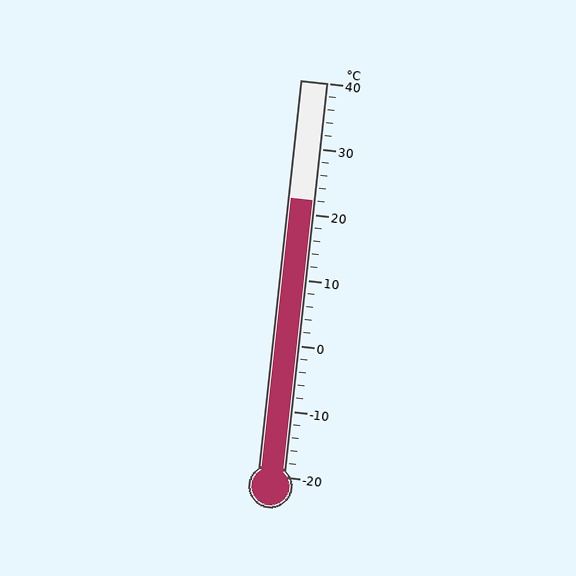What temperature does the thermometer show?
The thermometer shows approximately 22°C.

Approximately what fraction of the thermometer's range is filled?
The thermometer is filled to approximately 70% of its range.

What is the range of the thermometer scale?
The thermometer scale ranges from -20°C to 40°C.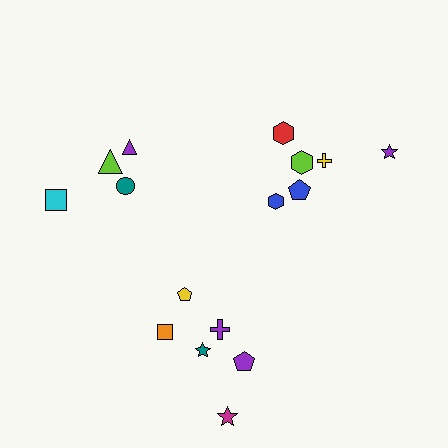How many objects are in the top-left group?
There are 4 objects.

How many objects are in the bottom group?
There are 6 objects.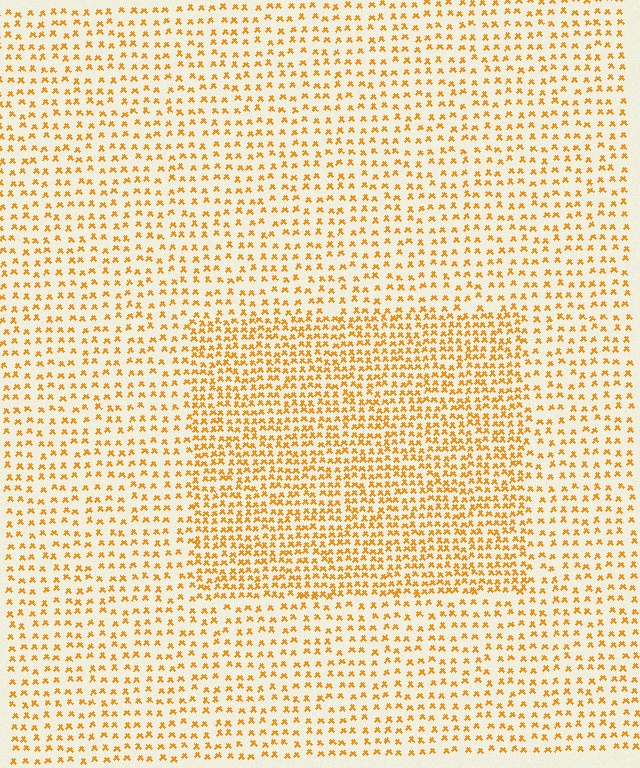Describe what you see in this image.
The image contains small orange elements arranged at two different densities. A rectangle-shaped region is visible where the elements are more densely packed than the surrounding area.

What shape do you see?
I see a rectangle.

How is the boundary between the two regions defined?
The boundary is defined by a change in element density (approximately 1.9x ratio). All elements are the same color, size, and shape.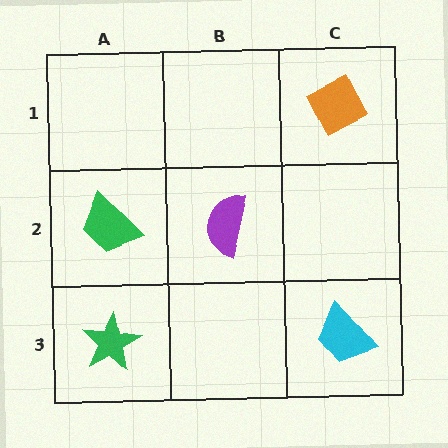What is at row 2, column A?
A green trapezoid.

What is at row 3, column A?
A green star.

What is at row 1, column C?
An orange diamond.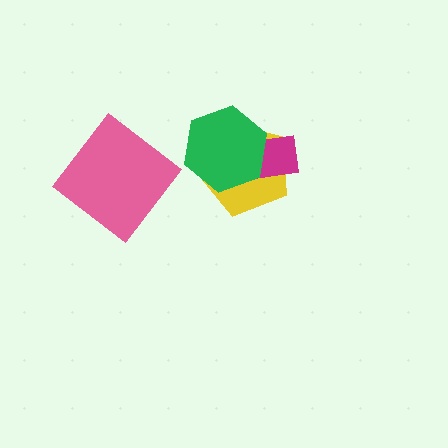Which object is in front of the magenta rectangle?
The green hexagon is in front of the magenta rectangle.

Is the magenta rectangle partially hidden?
Yes, it is partially covered by another shape.